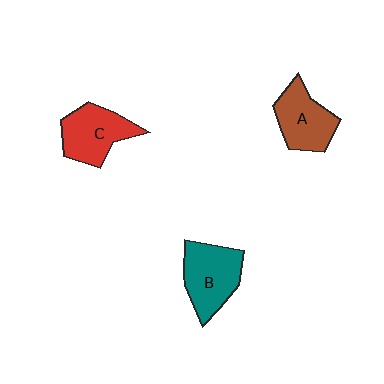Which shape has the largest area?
Shape B (teal).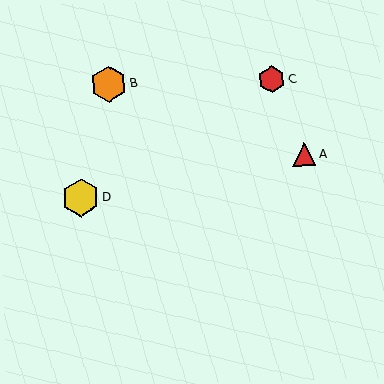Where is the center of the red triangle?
The center of the red triangle is at (304, 155).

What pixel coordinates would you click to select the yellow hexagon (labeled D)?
Click at (81, 198) to select the yellow hexagon D.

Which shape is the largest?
The yellow hexagon (labeled D) is the largest.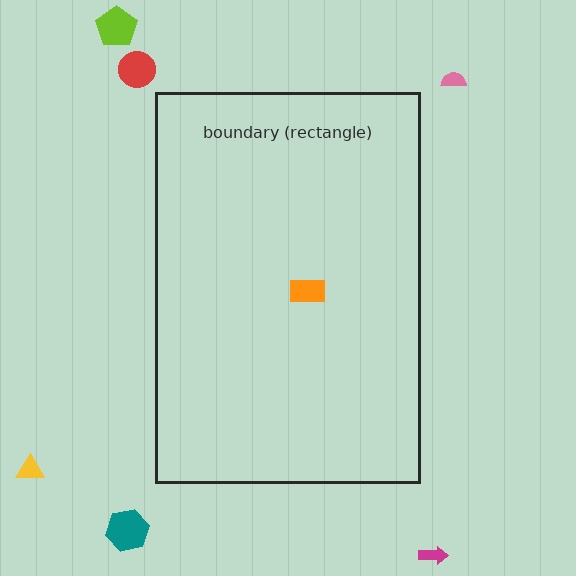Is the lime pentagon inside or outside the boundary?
Outside.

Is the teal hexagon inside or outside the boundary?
Outside.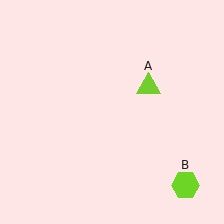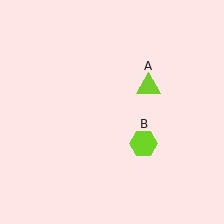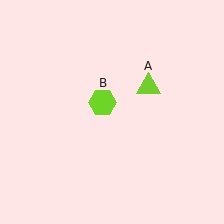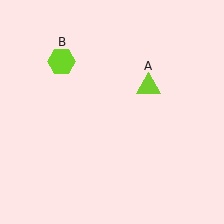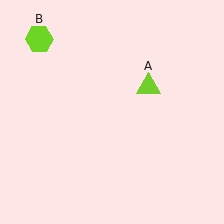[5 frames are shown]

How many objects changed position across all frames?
1 object changed position: lime hexagon (object B).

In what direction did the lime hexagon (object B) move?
The lime hexagon (object B) moved up and to the left.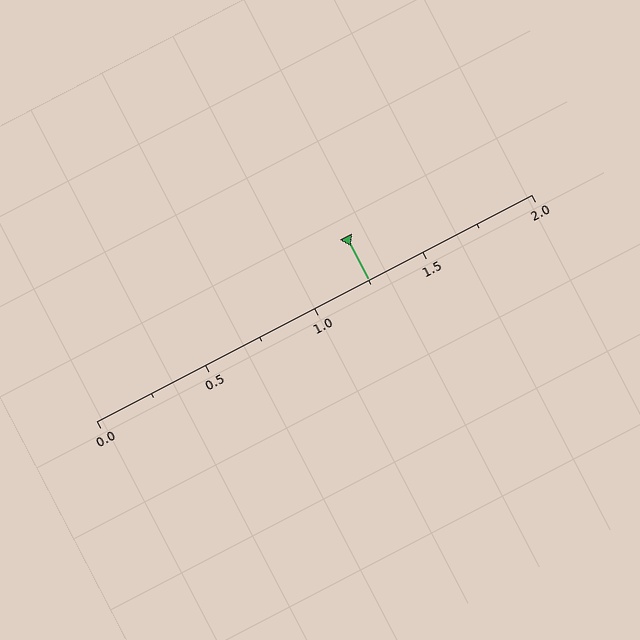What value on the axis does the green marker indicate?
The marker indicates approximately 1.25.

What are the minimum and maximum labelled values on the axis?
The axis runs from 0.0 to 2.0.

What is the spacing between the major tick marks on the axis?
The major ticks are spaced 0.5 apart.